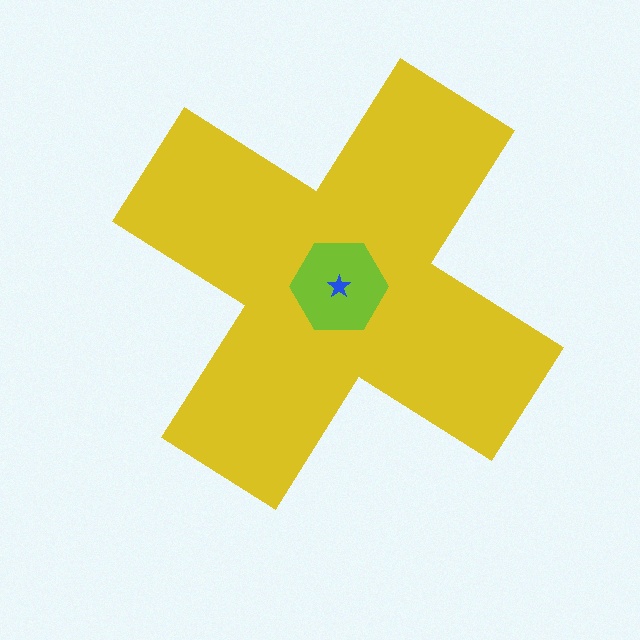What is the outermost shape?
The yellow cross.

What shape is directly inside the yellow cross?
The lime hexagon.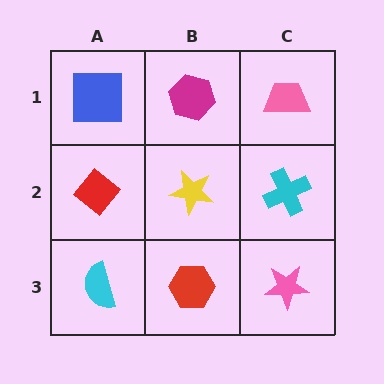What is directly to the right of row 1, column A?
A magenta hexagon.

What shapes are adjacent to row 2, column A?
A blue square (row 1, column A), a cyan semicircle (row 3, column A), a yellow star (row 2, column B).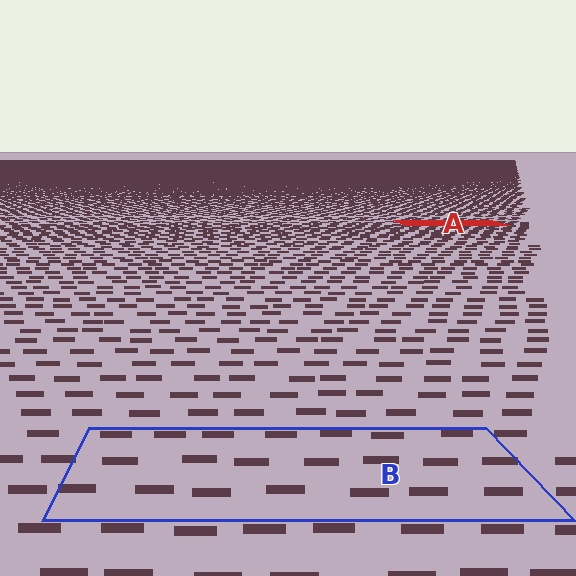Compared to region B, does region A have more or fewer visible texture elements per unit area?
Region A has more texture elements per unit area — they are packed more densely because it is farther away.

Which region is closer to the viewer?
Region B is closer. The texture elements there are larger and more spread out.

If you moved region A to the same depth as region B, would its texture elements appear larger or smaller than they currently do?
They would appear larger. At a closer depth, the same texture elements are projected at a bigger on-screen size.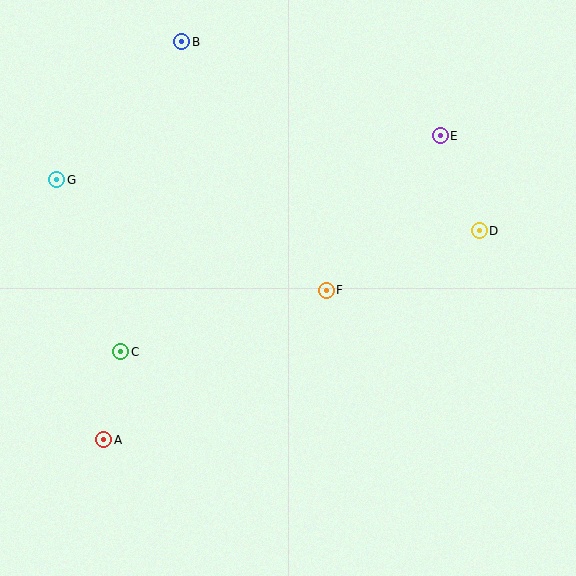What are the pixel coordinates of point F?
Point F is at (326, 290).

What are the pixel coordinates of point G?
Point G is at (57, 180).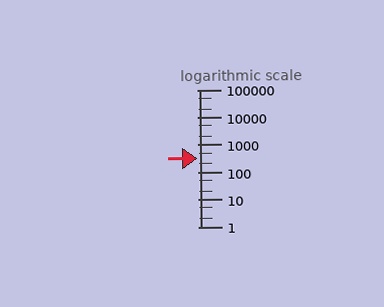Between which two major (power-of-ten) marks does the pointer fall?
The pointer is between 100 and 1000.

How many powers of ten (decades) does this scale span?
The scale spans 5 decades, from 1 to 100000.